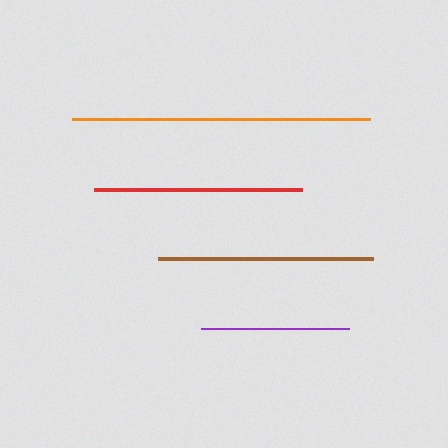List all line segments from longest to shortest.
From longest to shortest: orange, brown, red, purple.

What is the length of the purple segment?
The purple segment is approximately 148 pixels long.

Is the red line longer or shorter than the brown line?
The brown line is longer than the red line.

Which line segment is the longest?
The orange line is the longest at approximately 298 pixels.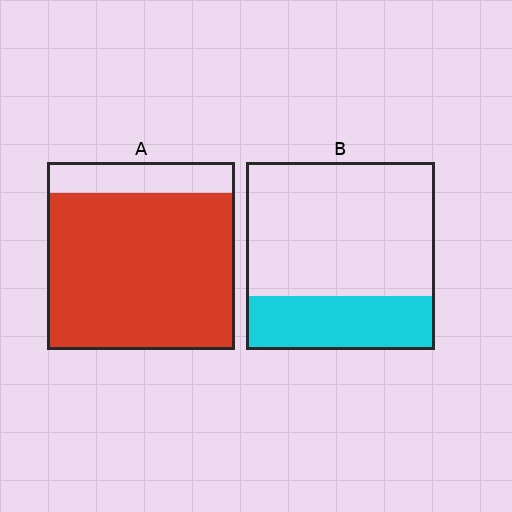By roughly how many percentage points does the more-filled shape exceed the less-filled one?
By roughly 55 percentage points (A over B).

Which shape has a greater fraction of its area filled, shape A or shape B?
Shape A.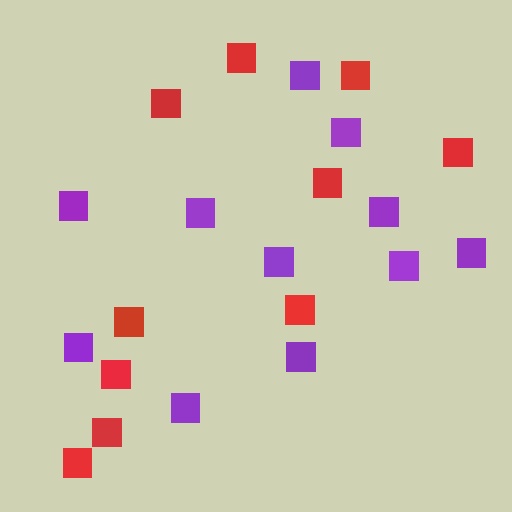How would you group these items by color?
There are 2 groups: one group of red squares (10) and one group of purple squares (11).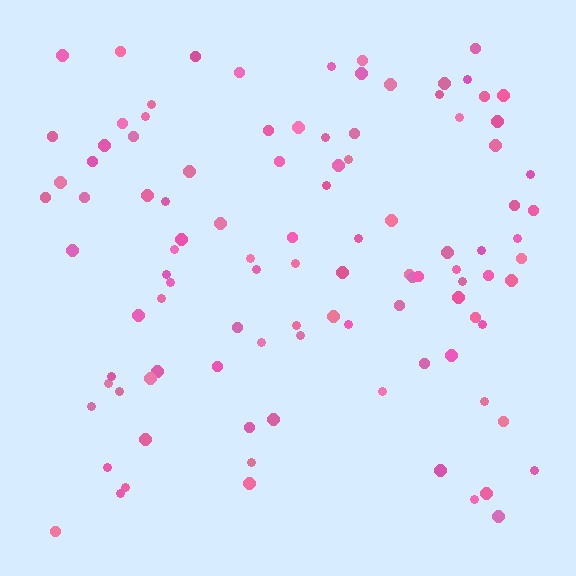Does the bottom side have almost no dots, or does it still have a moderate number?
Still a moderate number, just noticeably fewer than the top.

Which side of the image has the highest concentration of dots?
The top.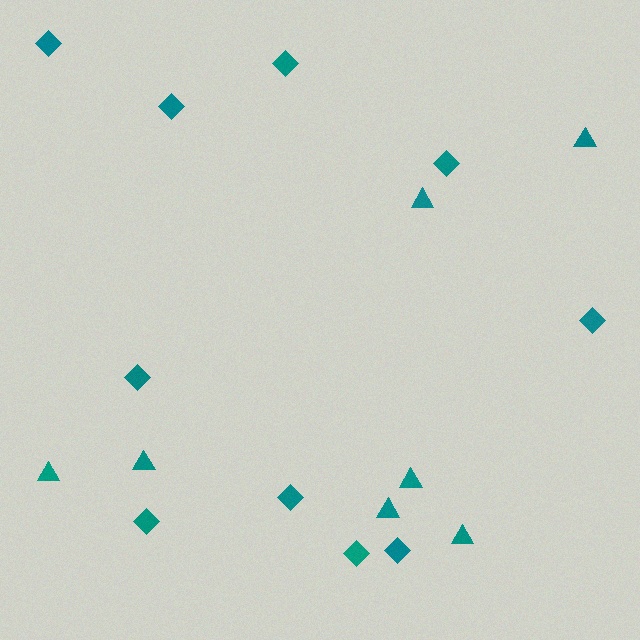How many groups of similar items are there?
There are 2 groups: one group of diamonds (10) and one group of triangles (7).